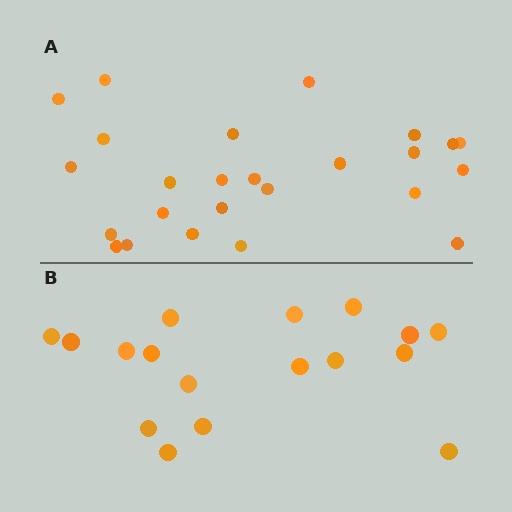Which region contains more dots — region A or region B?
Region A (the top region) has more dots.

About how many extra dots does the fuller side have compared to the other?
Region A has roughly 8 or so more dots than region B.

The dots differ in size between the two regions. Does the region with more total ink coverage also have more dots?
No. Region B has more total ink coverage because its dots are larger, but region A actually contains more individual dots. Total area can be misleading — the number of items is what matters here.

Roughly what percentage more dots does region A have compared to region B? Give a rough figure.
About 45% more.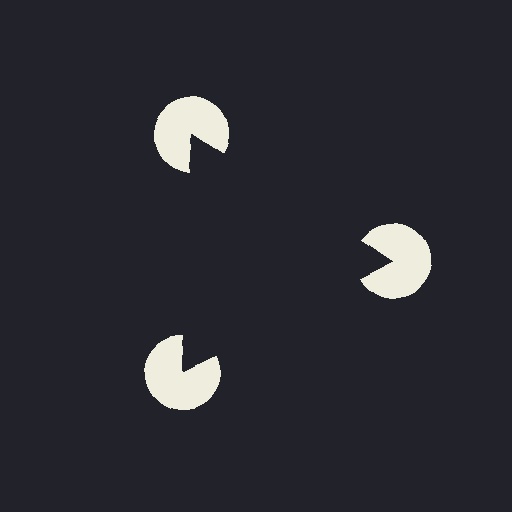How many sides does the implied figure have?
3 sides.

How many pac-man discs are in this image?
There are 3 — one at each vertex of the illusory triangle.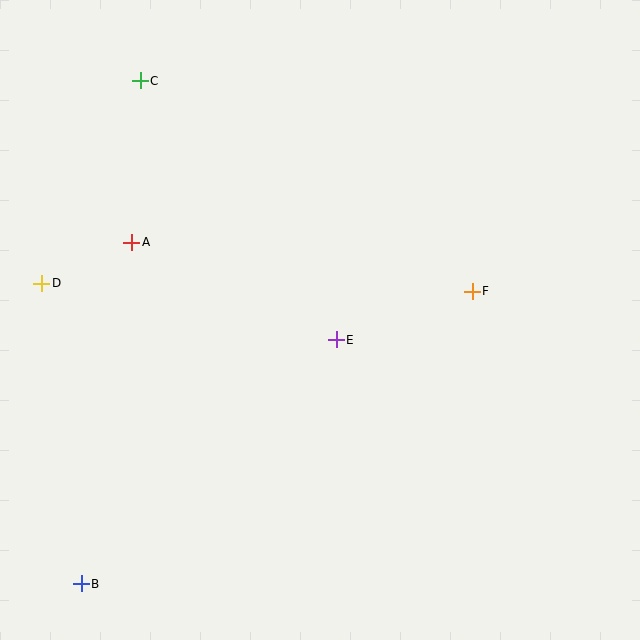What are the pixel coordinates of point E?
Point E is at (336, 340).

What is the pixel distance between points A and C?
The distance between A and C is 161 pixels.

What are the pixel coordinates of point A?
Point A is at (132, 242).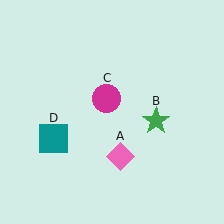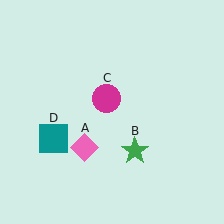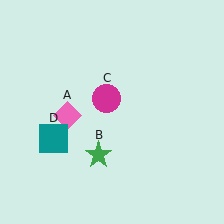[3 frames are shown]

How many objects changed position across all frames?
2 objects changed position: pink diamond (object A), green star (object B).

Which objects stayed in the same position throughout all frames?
Magenta circle (object C) and teal square (object D) remained stationary.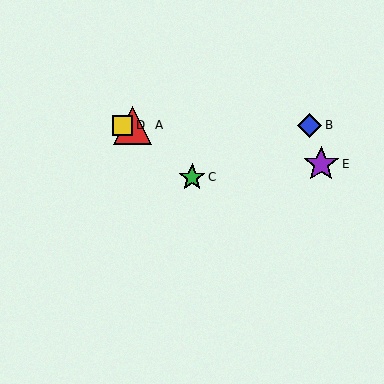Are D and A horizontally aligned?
Yes, both are at y≈125.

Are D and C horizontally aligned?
No, D is at y≈125 and C is at y≈177.